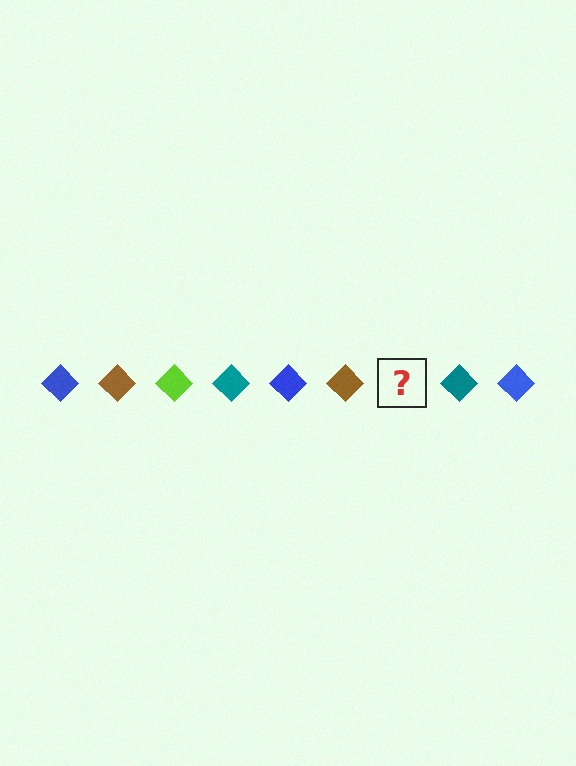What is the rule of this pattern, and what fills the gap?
The rule is that the pattern cycles through blue, brown, lime, teal diamonds. The gap should be filled with a lime diamond.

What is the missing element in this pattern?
The missing element is a lime diamond.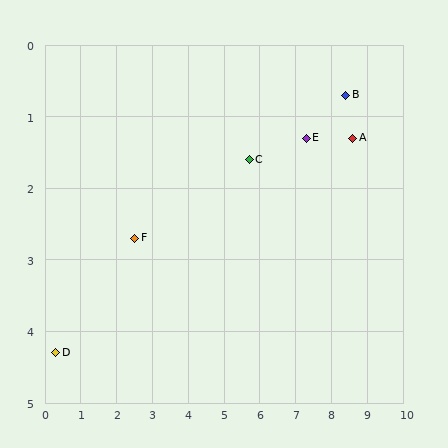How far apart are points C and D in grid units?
Points C and D are about 6.0 grid units apart.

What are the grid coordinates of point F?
Point F is at approximately (2.5, 2.7).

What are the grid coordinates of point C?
Point C is at approximately (5.7, 1.6).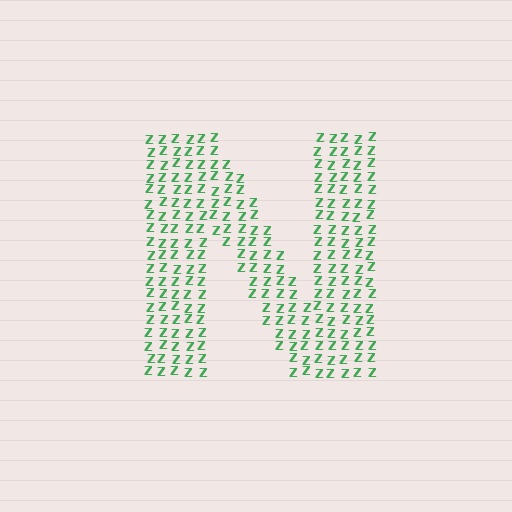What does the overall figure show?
The overall figure shows the letter N.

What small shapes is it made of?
It is made of small letter Z's.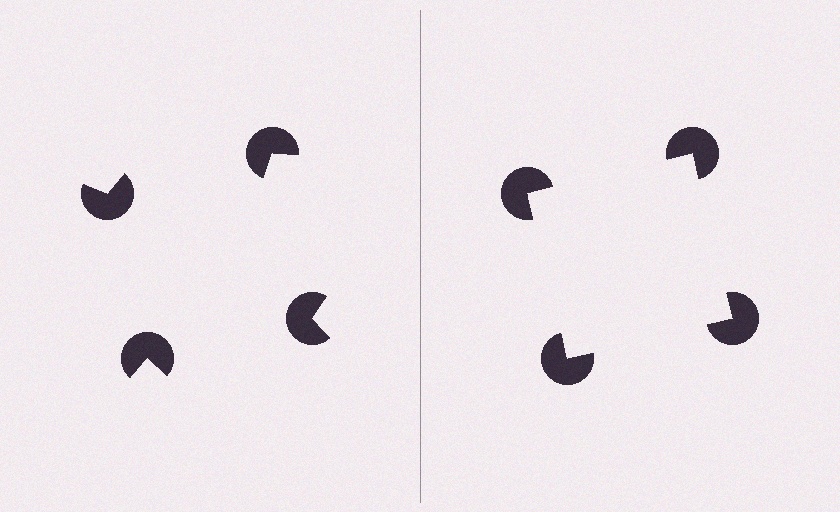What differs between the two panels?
The pac-man discs are positioned identically on both sides; only the wedge orientations differ. On the right they align to a square; on the left they are misaligned.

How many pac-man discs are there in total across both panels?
8 — 4 on each side.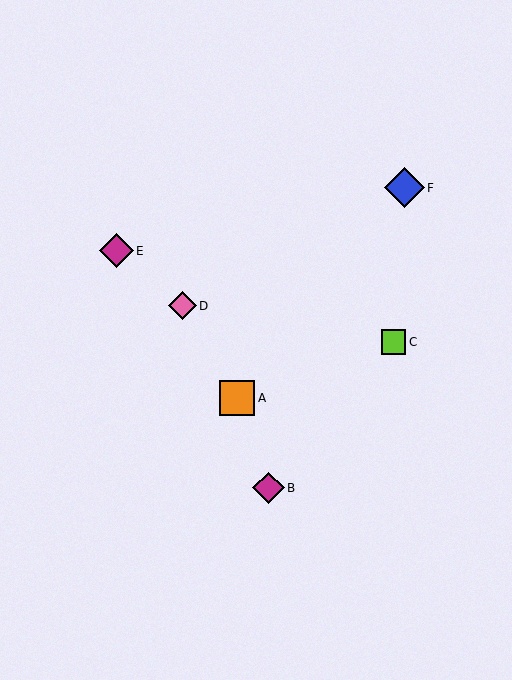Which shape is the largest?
The blue diamond (labeled F) is the largest.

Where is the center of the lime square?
The center of the lime square is at (393, 342).